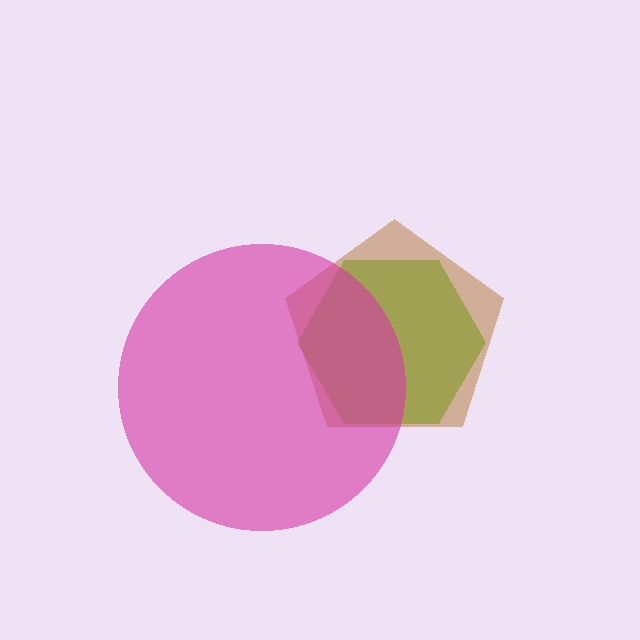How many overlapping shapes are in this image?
There are 3 overlapping shapes in the image.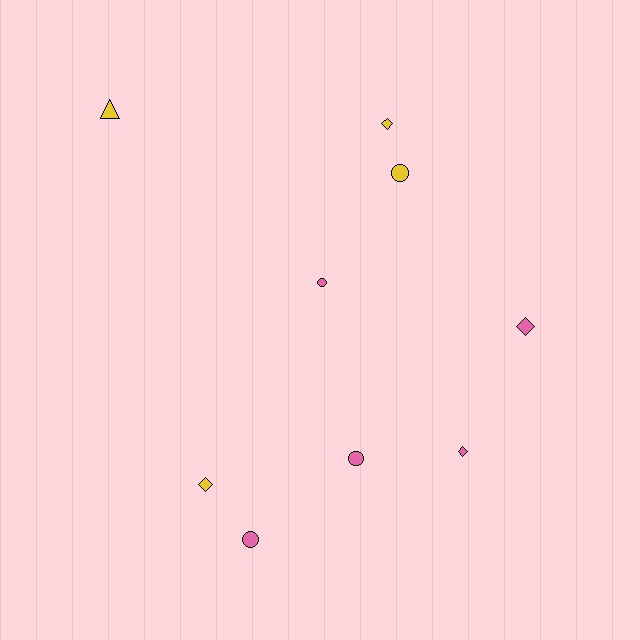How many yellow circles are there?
There is 1 yellow circle.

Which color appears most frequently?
Pink, with 5 objects.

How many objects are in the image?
There are 9 objects.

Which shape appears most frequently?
Circle, with 4 objects.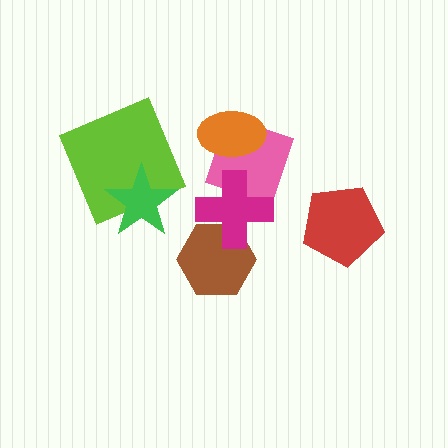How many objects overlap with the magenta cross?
2 objects overlap with the magenta cross.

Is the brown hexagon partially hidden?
Yes, it is partially covered by another shape.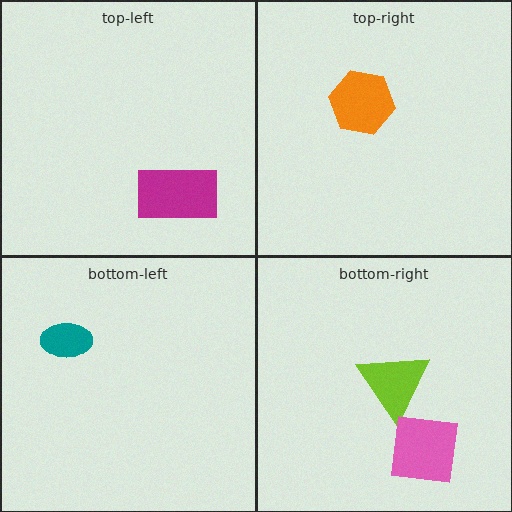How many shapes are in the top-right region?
1.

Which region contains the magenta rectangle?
The top-left region.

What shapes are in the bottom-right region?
The lime triangle, the pink square.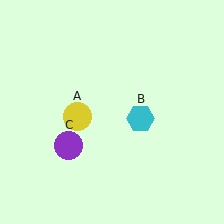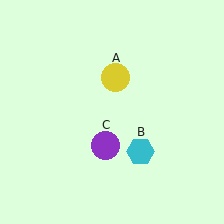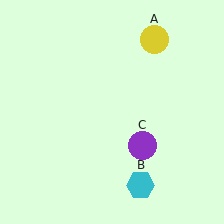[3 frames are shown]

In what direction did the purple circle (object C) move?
The purple circle (object C) moved right.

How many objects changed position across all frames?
3 objects changed position: yellow circle (object A), cyan hexagon (object B), purple circle (object C).